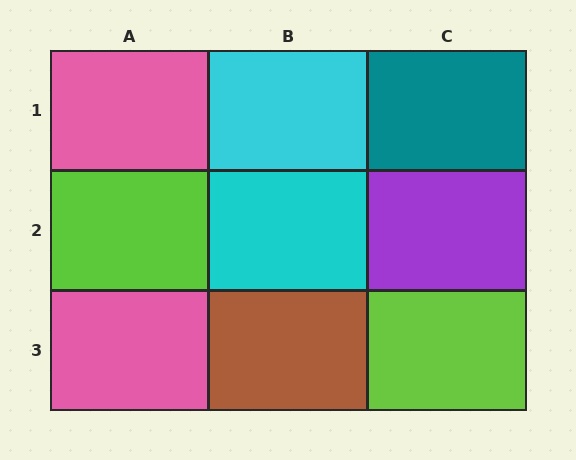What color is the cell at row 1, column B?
Cyan.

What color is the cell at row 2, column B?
Cyan.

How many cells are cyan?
2 cells are cyan.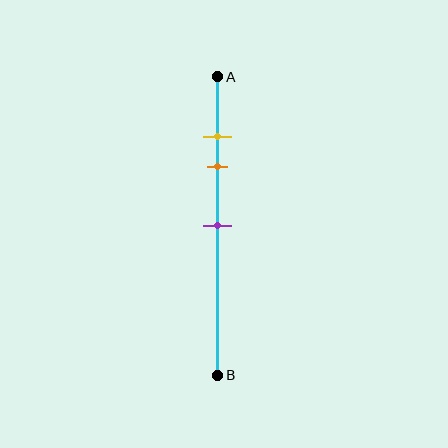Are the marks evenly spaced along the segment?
No, the marks are not evenly spaced.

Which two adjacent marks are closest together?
The yellow and orange marks are the closest adjacent pair.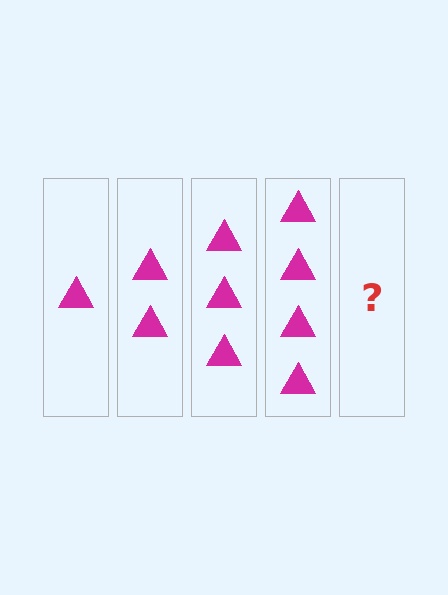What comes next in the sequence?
The next element should be 5 triangles.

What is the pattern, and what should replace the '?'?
The pattern is that each step adds one more triangle. The '?' should be 5 triangles.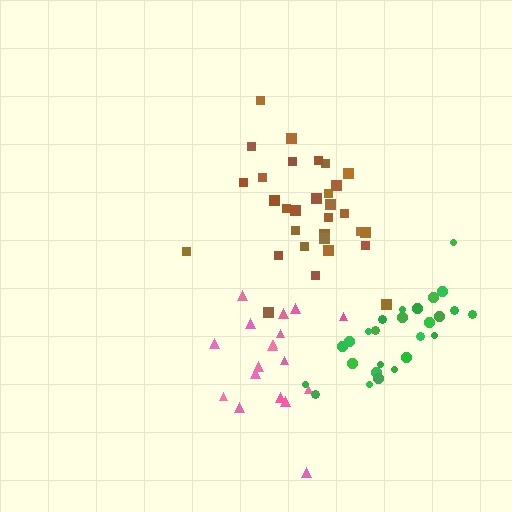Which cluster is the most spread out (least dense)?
Pink.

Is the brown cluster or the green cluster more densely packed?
Brown.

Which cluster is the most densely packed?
Brown.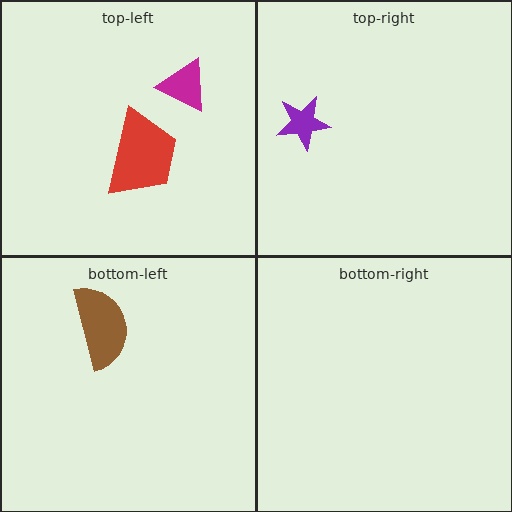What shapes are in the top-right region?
The purple star.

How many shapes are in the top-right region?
1.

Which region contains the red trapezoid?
The top-left region.